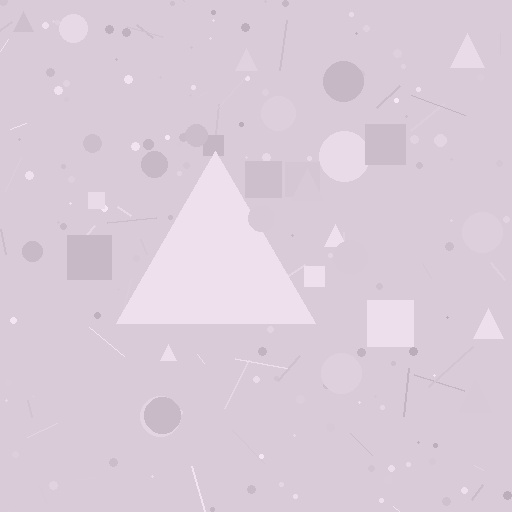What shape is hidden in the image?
A triangle is hidden in the image.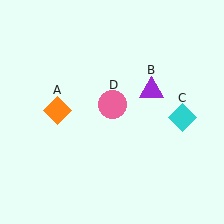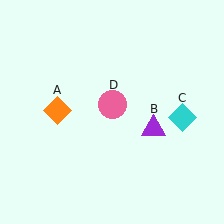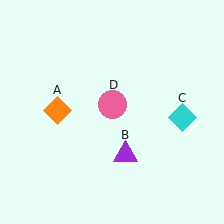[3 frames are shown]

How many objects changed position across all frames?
1 object changed position: purple triangle (object B).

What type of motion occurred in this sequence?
The purple triangle (object B) rotated clockwise around the center of the scene.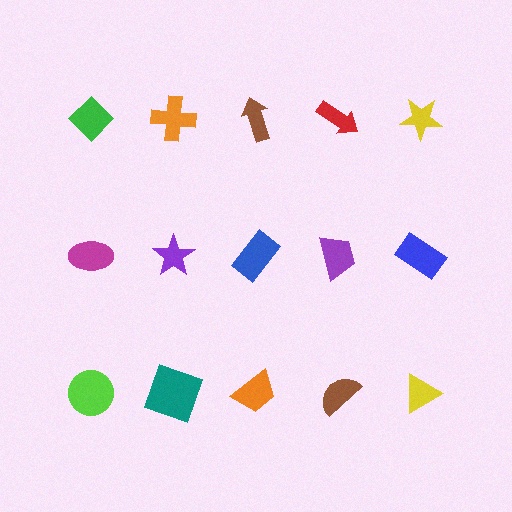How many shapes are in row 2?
5 shapes.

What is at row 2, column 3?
A blue rectangle.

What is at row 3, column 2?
A teal square.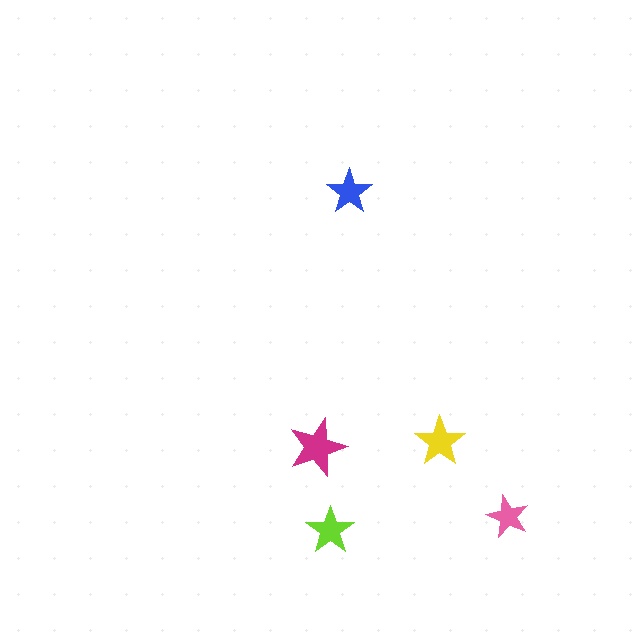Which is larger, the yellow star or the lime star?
The yellow one.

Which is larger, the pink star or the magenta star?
The magenta one.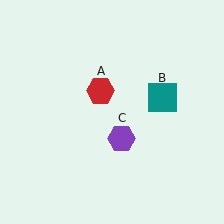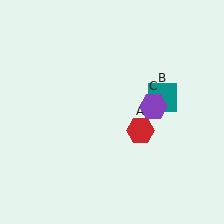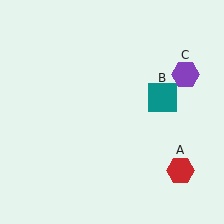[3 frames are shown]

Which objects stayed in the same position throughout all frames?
Teal square (object B) remained stationary.